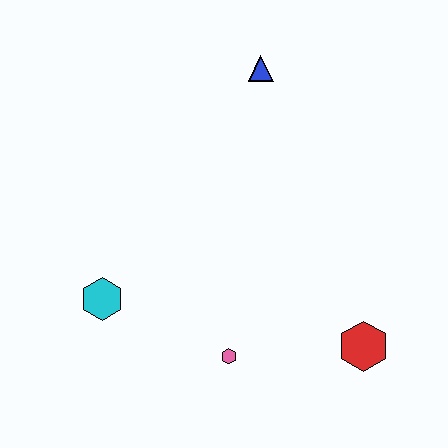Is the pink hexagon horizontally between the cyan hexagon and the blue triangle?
Yes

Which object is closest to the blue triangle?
The cyan hexagon is closest to the blue triangle.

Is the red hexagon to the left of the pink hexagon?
No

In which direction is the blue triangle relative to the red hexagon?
The blue triangle is above the red hexagon.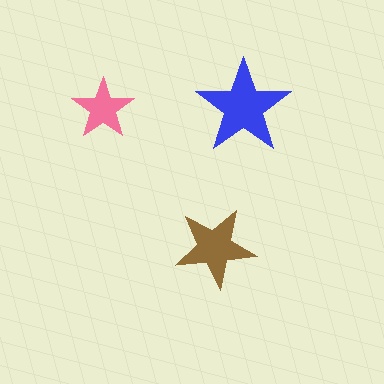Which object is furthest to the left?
The pink star is leftmost.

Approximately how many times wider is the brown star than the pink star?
About 1.5 times wider.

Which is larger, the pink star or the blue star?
The blue one.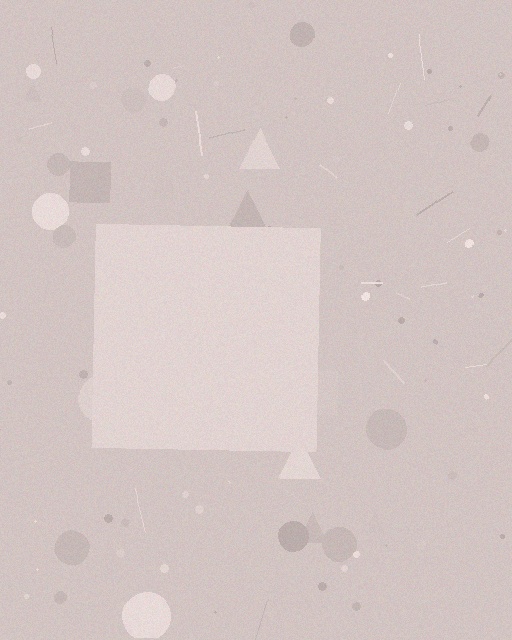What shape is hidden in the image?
A square is hidden in the image.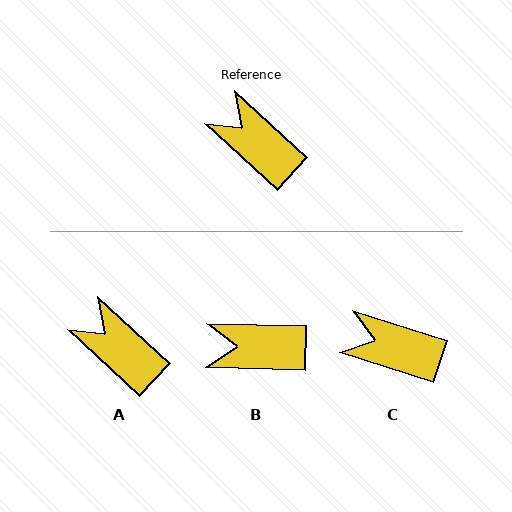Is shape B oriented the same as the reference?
No, it is off by about 41 degrees.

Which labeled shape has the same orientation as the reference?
A.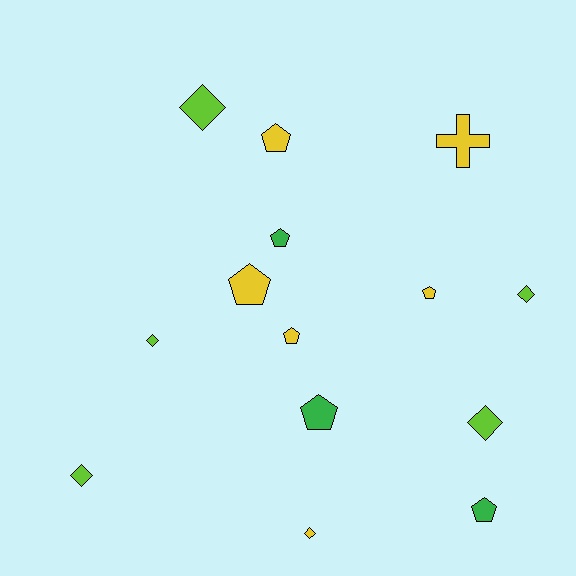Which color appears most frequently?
Yellow, with 6 objects.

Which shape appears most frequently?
Pentagon, with 7 objects.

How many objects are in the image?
There are 14 objects.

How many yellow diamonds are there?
There is 1 yellow diamond.